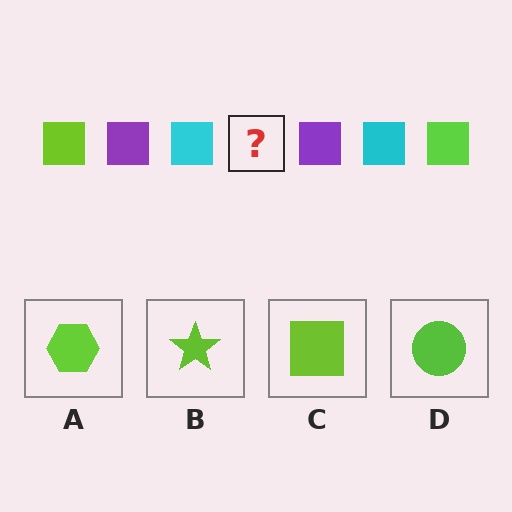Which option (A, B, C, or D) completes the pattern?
C.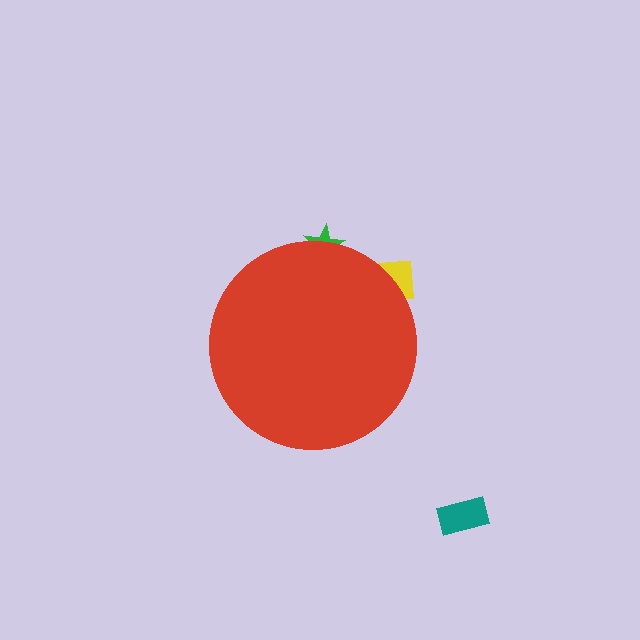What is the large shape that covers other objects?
A red circle.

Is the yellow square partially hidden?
Yes, the yellow square is partially hidden behind the red circle.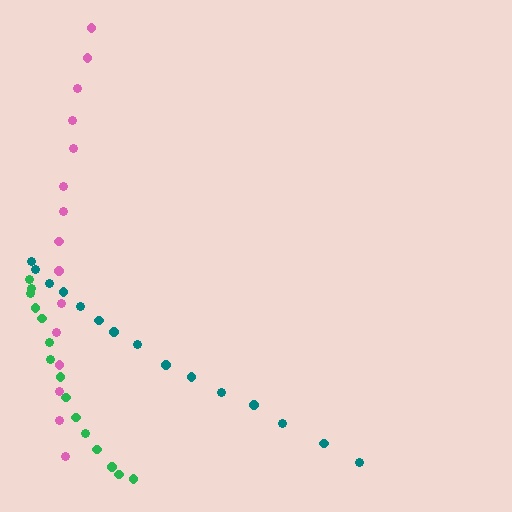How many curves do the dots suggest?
There are 3 distinct paths.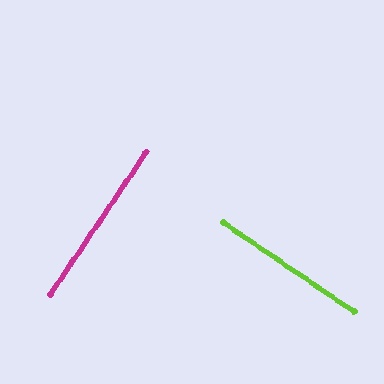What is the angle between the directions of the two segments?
Approximately 90 degrees.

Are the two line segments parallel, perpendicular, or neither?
Perpendicular — they meet at approximately 90°.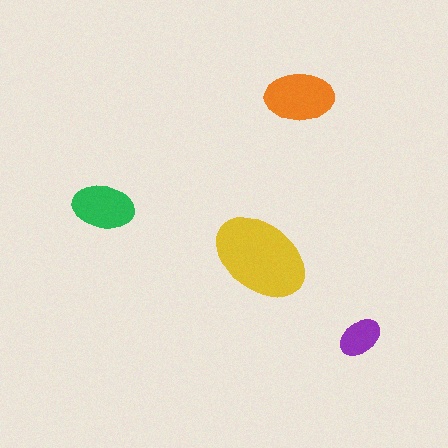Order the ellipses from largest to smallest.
the yellow one, the orange one, the green one, the purple one.